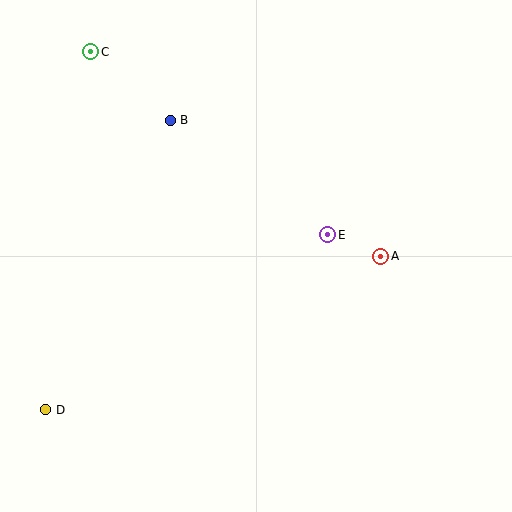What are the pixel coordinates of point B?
Point B is at (170, 120).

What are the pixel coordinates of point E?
Point E is at (328, 235).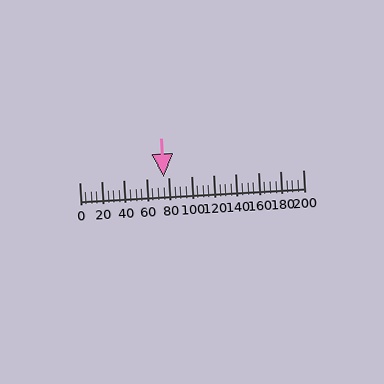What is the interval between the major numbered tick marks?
The major tick marks are spaced 20 units apart.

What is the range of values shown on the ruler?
The ruler shows values from 0 to 200.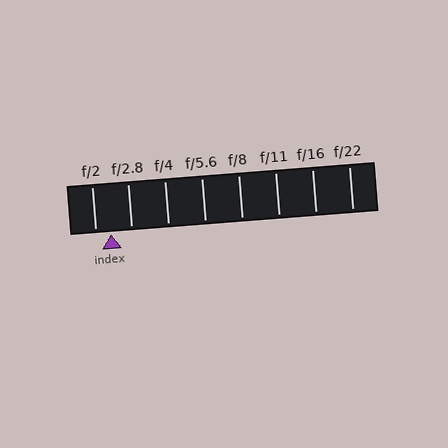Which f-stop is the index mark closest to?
The index mark is closest to f/2.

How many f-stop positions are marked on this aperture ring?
There are 8 f-stop positions marked.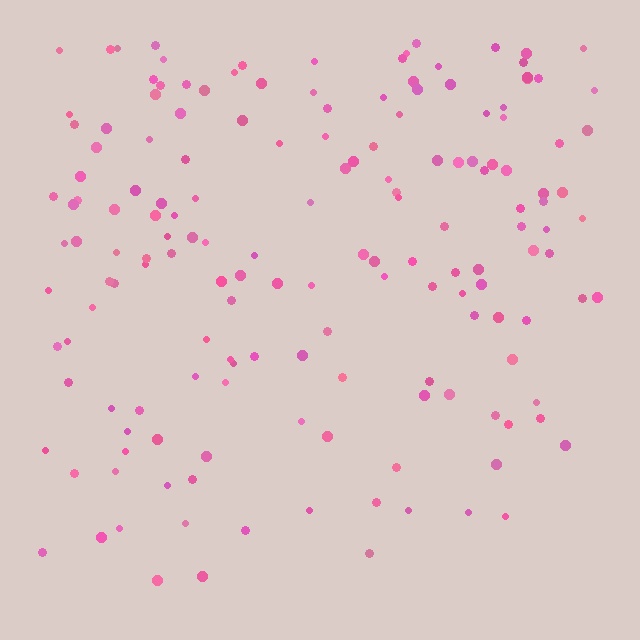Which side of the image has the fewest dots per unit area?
The bottom.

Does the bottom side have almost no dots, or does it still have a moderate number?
Still a moderate number, just noticeably fewer than the top.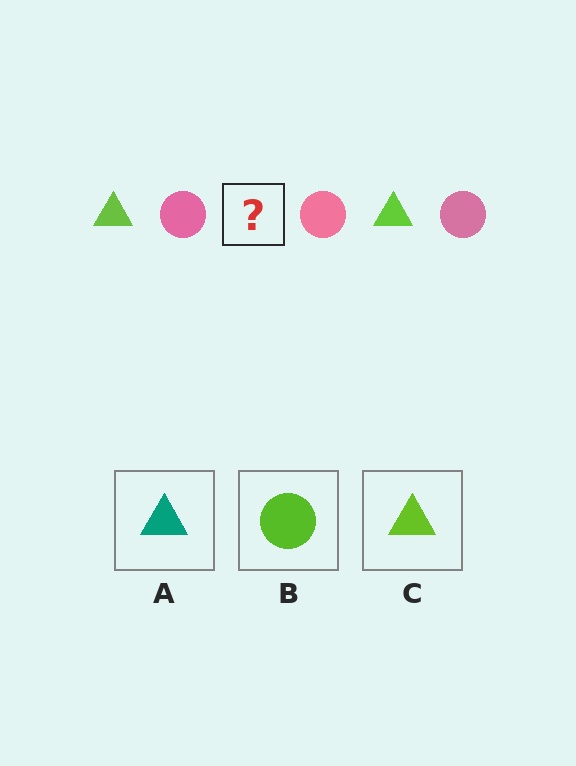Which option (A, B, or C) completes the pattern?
C.